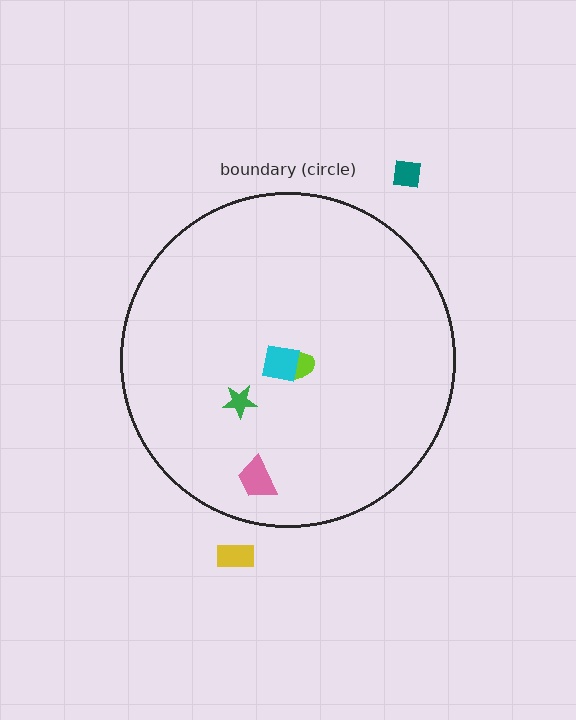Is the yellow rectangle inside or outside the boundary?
Outside.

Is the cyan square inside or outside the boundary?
Inside.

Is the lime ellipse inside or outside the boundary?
Inside.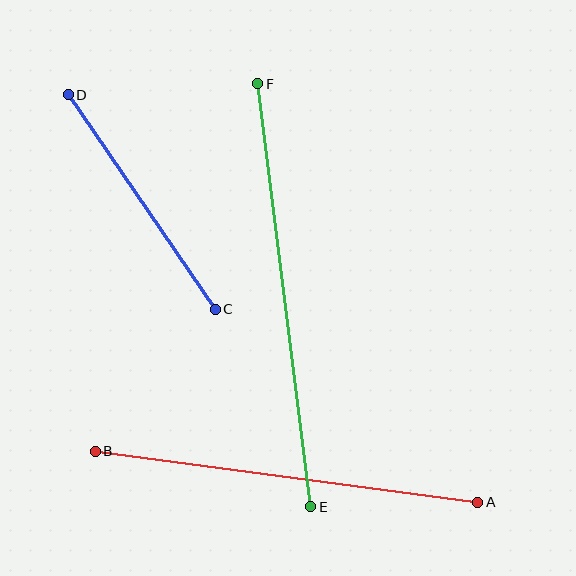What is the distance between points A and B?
The distance is approximately 386 pixels.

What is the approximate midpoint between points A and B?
The midpoint is at approximately (287, 477) pixels.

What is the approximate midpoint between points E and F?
The midpoint is at approximately (284, 295) pixels.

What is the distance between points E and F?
The distance is approximately 427 pixels.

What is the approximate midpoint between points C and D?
The midpoint is at approximately (142, 202) pixels.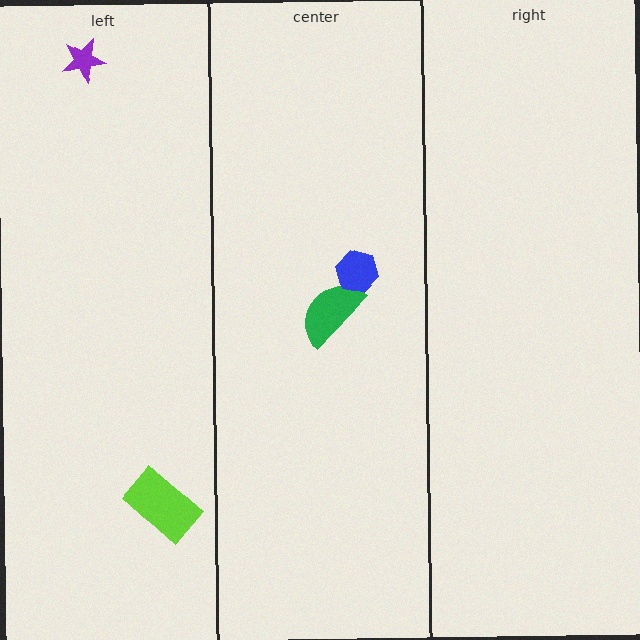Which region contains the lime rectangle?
The left region.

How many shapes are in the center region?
2.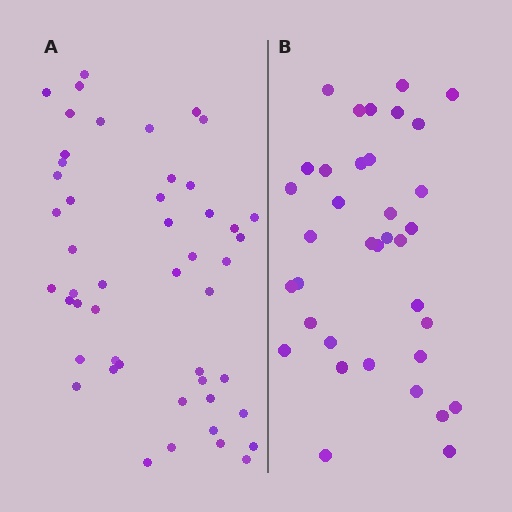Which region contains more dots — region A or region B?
Region A (the left region) has more dots.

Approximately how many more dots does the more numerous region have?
Region A has approximately 15 more dots than region B.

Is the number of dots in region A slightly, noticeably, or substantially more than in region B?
Region A has noticeably more, but not dramatically so. The ratio is roughly 1.4 to 1.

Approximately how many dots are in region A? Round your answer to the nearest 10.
About 50 dots. (The exact count is 49, which rounds to 50.)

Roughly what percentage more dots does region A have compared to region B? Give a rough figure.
About 35% more.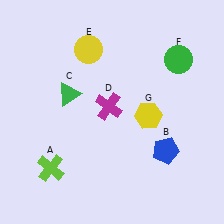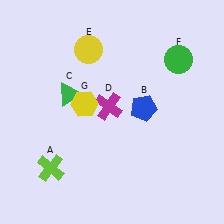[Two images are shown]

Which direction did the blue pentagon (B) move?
The blue pentagon (B) moved up.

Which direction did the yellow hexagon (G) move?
The yellow hexagon (G) moved left.